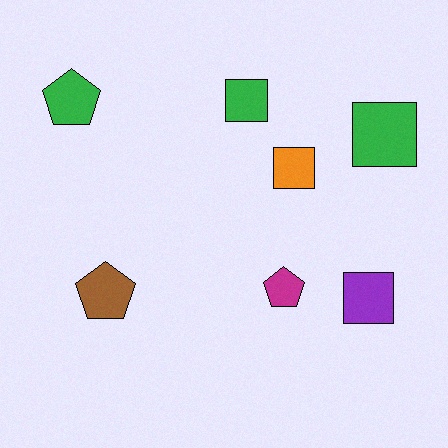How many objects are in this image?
There are 7 objects.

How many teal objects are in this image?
There are no teal objects.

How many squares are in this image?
There are 4 squares.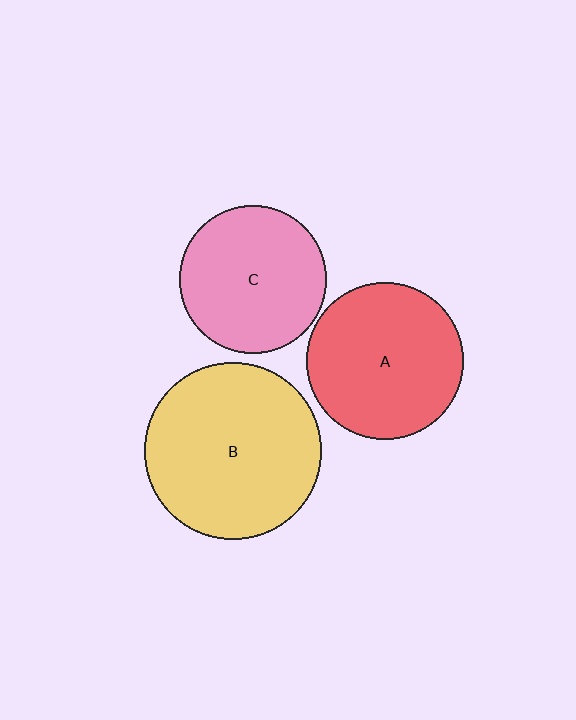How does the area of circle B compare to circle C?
Approximately 1.4 times.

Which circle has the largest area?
Circle B (yellow).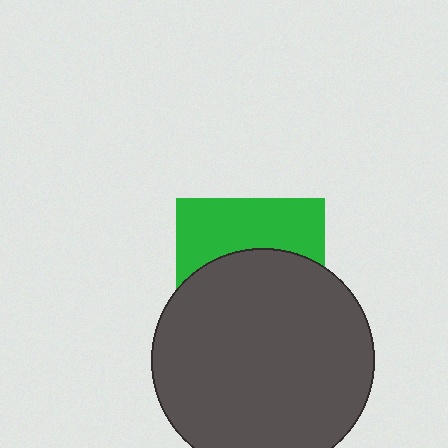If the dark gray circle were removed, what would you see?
You would see the complete green square.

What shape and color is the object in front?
The object in front is a dark gray circle.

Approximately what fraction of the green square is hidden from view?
Roughly 60% of the green square is hidden behind the dark gray circle.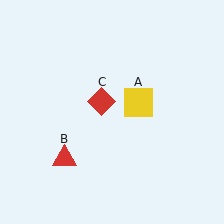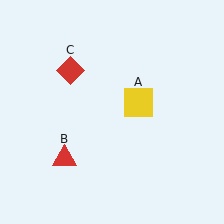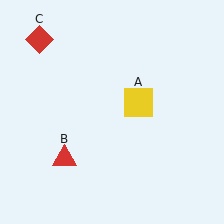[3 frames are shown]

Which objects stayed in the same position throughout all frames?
Yellow square (object A) and red triangle (object B) remained stationary.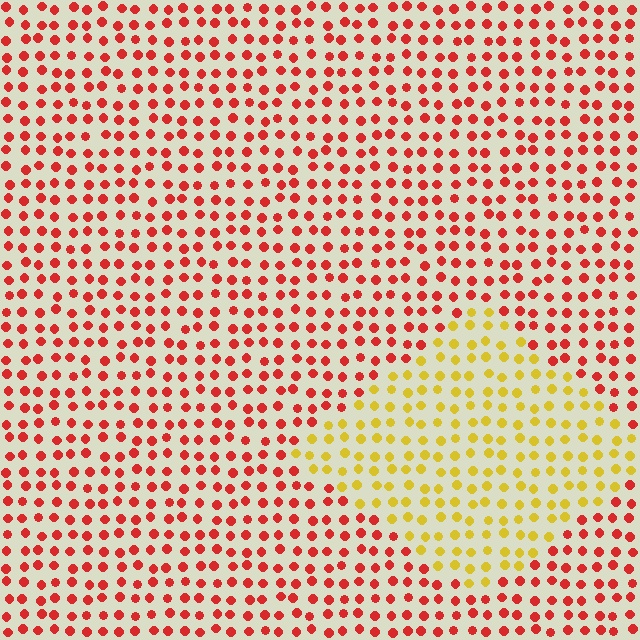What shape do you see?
I see a diamond.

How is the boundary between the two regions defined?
The boundary is defined purely by a slight shift in hue (about 54 degrees). Spacing, size, and orientation are identical on both sides.